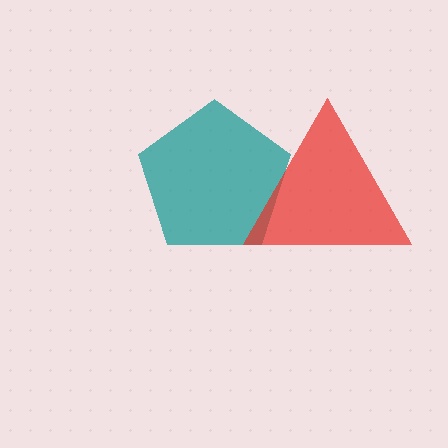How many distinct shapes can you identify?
There are 2 distinct shapes: a teal pentagon, a red triangle.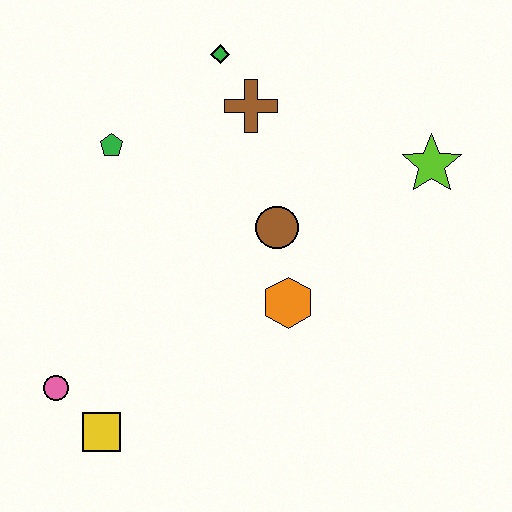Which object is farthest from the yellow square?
The lime star is farthest from the yellow square.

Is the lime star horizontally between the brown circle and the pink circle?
No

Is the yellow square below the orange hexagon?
Yes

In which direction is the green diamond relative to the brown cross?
The green diamond is above the brown cross.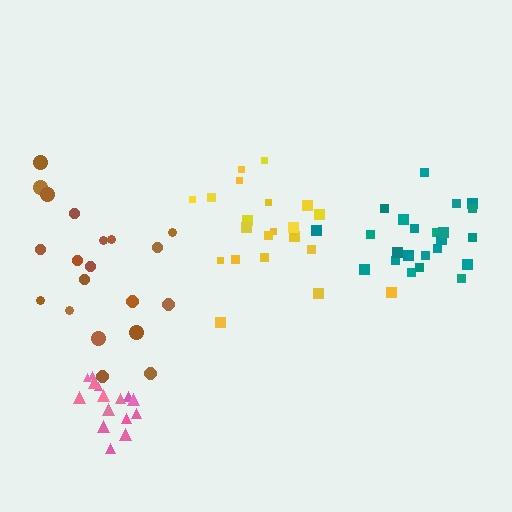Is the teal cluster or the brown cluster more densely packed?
Teal.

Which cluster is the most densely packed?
Pink.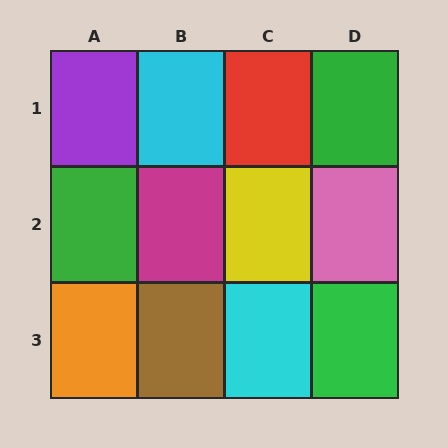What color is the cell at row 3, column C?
Cyan.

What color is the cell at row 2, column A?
Green.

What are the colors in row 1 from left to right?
Purple, cyan, red, green.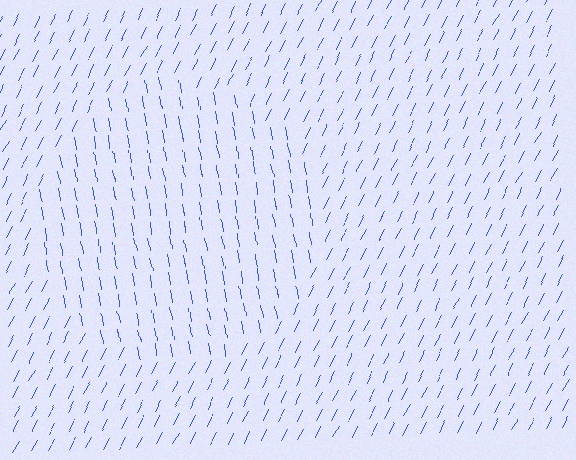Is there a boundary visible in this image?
Yes, there is a texture boundary formed by a change in line orientation.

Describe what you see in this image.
The image is filled with small blue line segments. A circle region in the image has lines oriented differently from the surrounding lines, creating a visible texture boundary.